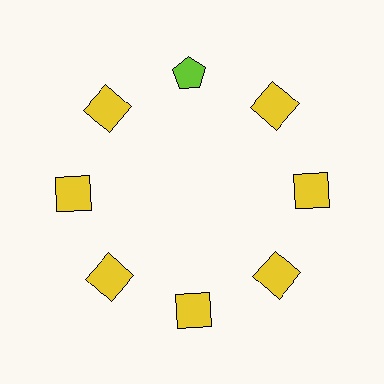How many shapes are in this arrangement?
There are 8 shapes arranged in a ring pattern.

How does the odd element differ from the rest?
It differs in both color (lime instead of yellow) and shape (pentagon instead of square).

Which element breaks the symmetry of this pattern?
The lime pentagon at roughly the 12 o'clock position breaks the symmetry. All other shapes are yellow squares.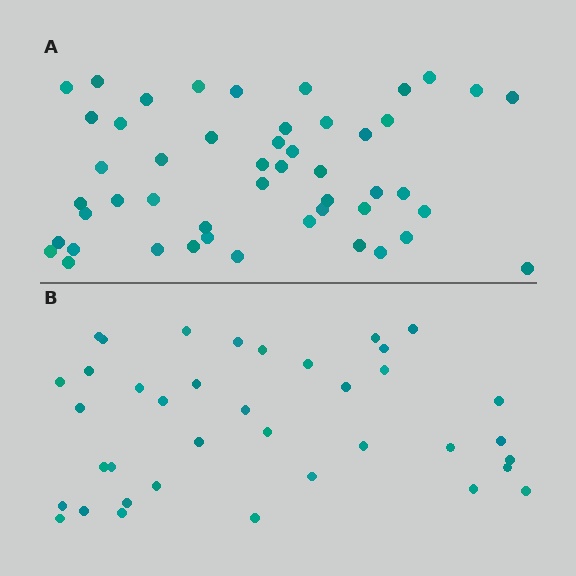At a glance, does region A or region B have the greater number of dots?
Region A (the top region) has more dots.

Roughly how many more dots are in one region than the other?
Region A has roughly 12 or so more dots than region B.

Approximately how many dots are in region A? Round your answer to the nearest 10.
About 50 dots. (The exact count is 49, which rounds to 50.)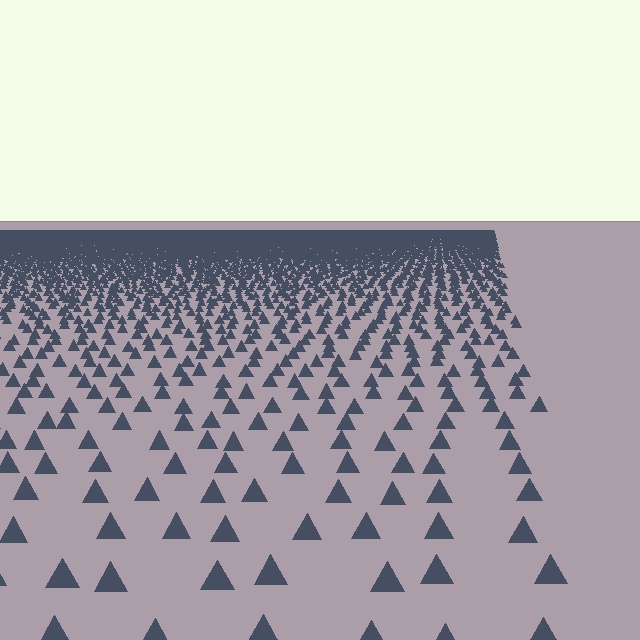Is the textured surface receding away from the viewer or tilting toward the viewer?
The surface is receding away from the viewer. Texture elements get smaller and denser toward the top.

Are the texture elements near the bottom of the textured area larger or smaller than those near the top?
Larger. Near the bottom, elements are closer to the viewer and appear at a bigger on-screen size.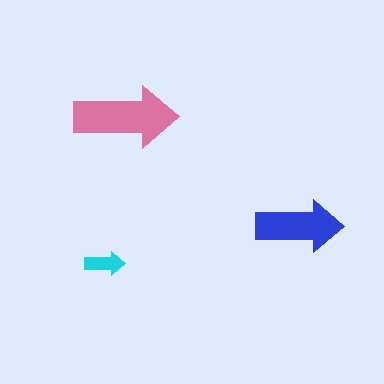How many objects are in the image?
There are 3 objects in the image.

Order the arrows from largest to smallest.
the pink one, the blue one, the cyan one.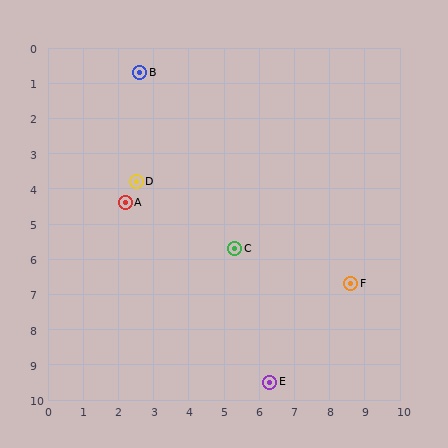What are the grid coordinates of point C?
Point C is at approximately (5.3, 5.7).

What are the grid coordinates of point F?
Point F is at approximately (8.6, 6.7).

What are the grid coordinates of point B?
Point B is at approximately (2.6, 0.7).